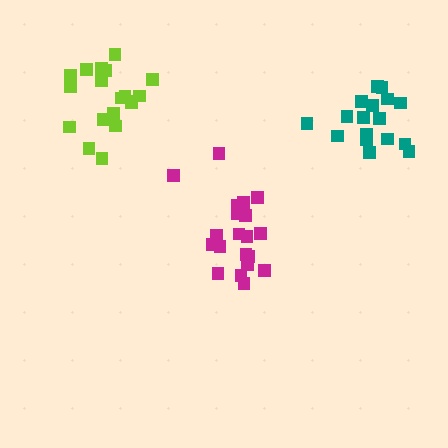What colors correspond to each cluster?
The clusters are colored: magenta, teal, lime.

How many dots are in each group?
Group 1: 20 dots, Group 2: 17 dots, Group 3: 19 dots (56 total).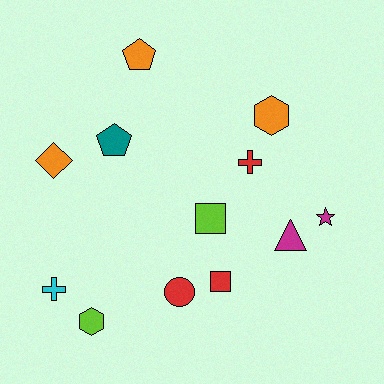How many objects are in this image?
There are 12 objects.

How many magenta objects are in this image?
There are 2 magenta objects.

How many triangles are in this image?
There is 1 triangle.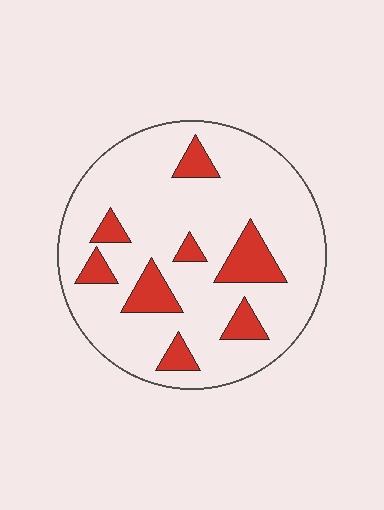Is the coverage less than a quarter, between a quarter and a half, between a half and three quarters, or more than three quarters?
Less than a quarter.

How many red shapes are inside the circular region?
8.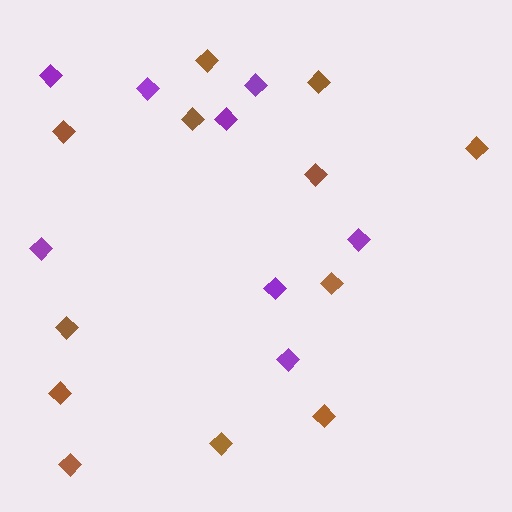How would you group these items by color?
There are 2 groups: one group of purple diamonds (8) and one group of brown diamonds (12).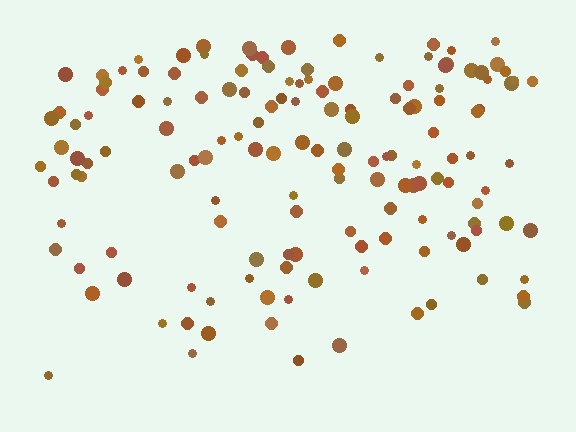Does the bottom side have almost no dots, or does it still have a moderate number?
Still a moderate number, just noticeably fewer than the top.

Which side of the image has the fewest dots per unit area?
The bottom.